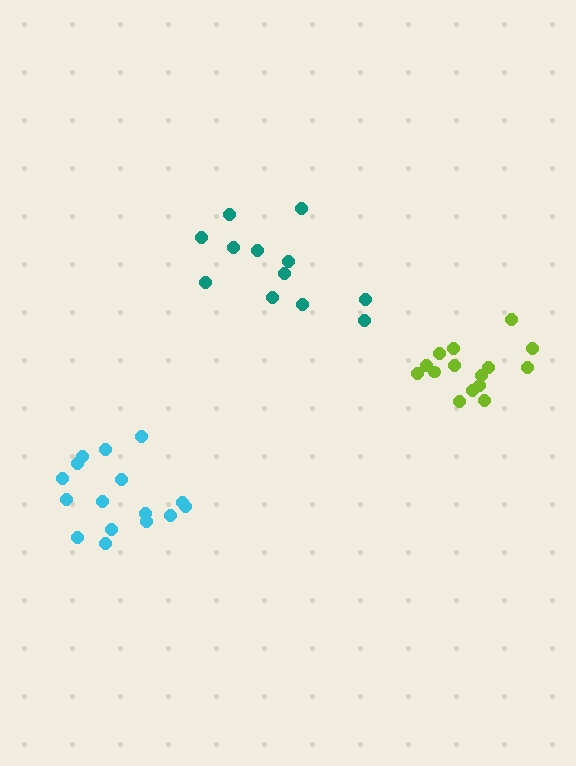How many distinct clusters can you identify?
There are 3 distinct clusters.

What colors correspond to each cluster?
The clusters are colored: teal, cyan, lime.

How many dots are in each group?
Group 1: 12 dots, Group 2: 16 dots, Group 3: 15 dots (43 total).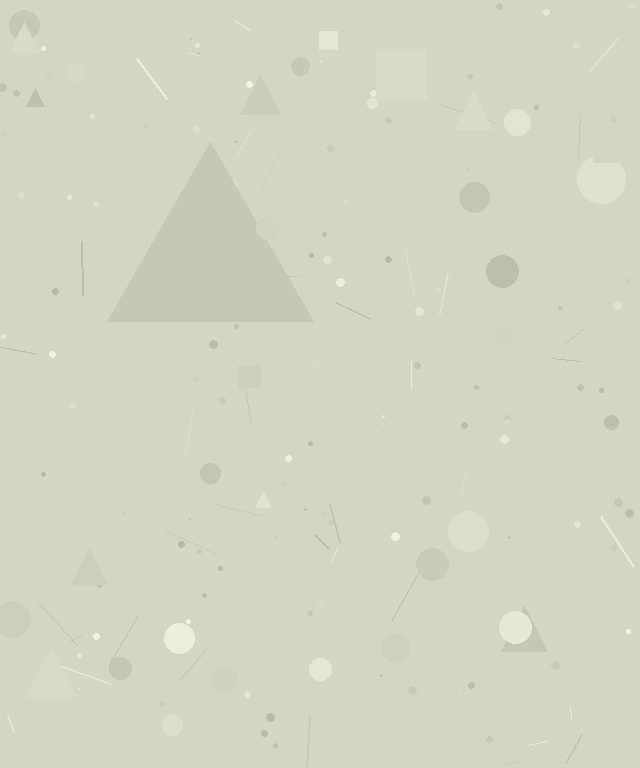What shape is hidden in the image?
A triangle is hidden in the image.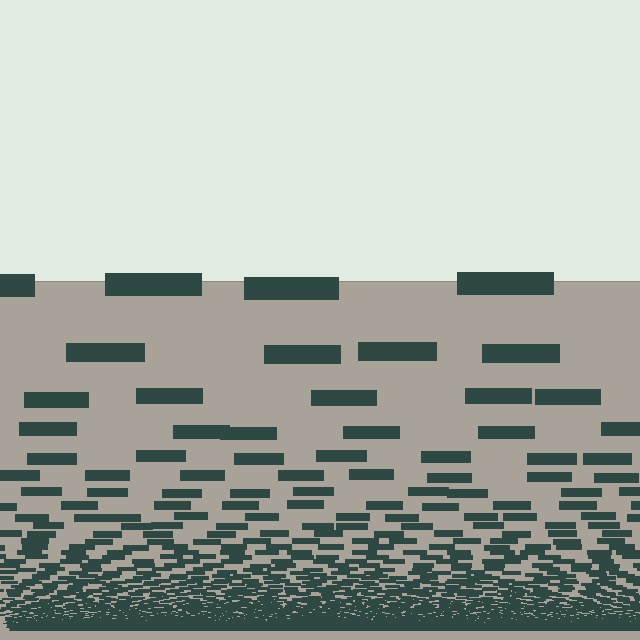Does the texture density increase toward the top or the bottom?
Density increases toward the bottom.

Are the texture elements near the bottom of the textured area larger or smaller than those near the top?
Smaller. The gradient is inverted — elements near the bottom are smaller and denser.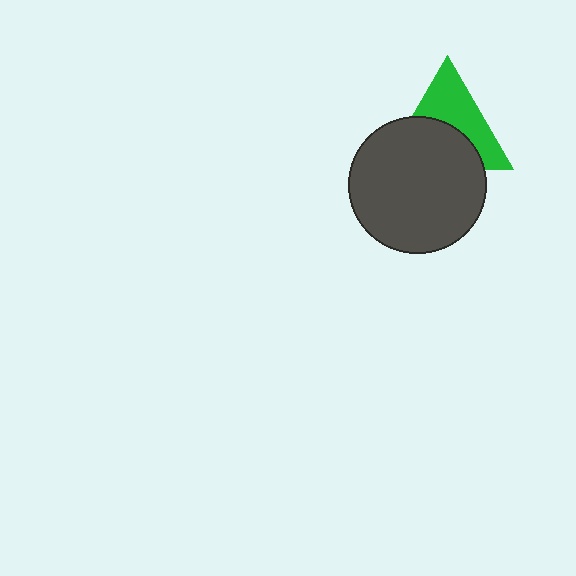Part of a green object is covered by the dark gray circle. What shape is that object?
It is a triangle.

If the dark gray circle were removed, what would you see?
You would see the complete green triangle.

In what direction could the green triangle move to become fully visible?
The green triangle could move up. That would shift it out from behind the dark gray circle entirely.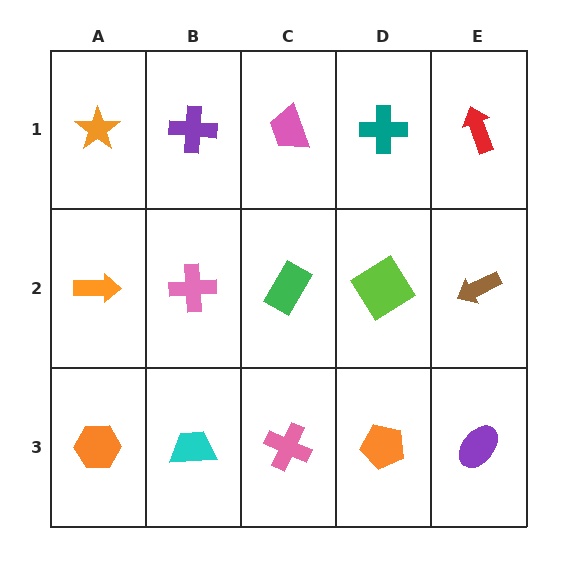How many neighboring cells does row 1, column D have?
3.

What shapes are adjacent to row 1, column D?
A lime diamond (row 2, column D), a pink trapezoid (row 1, column C), a red arrow (row 1, column E).